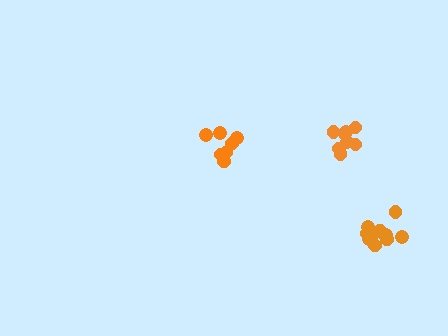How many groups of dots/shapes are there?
There are 3 groups.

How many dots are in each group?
Group 1: 8 dots, Group 2: 7 dots, Group 3: 12 dots (27 total).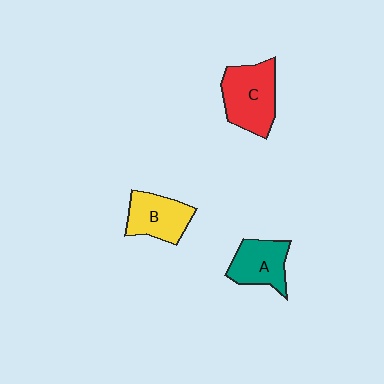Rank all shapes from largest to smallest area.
From largest to smallest: C (red), B (yellow), A (teal).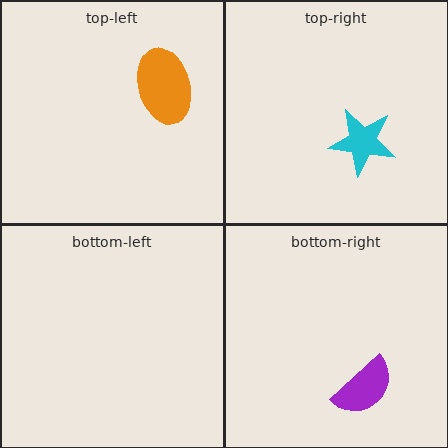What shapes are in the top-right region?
The cyan star.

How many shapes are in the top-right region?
1.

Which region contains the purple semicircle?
The bottom-right region.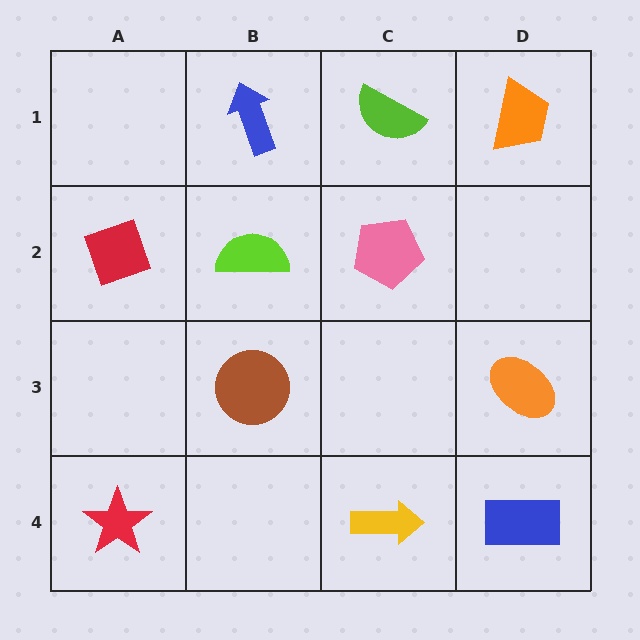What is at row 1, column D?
An orange trapezoid.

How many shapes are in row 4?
3 shapes.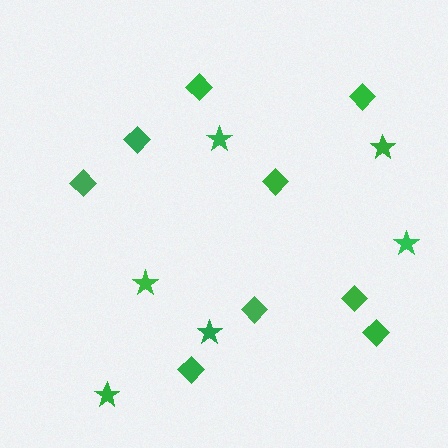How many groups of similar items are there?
There are 2 groups: one group of diamonds (9) and one group of stars (6).